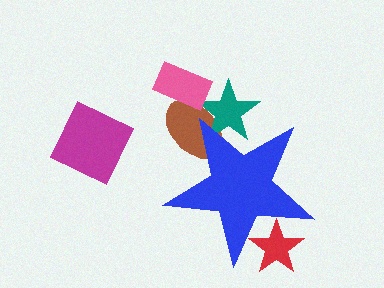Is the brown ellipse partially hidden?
Yes, the brown ellipse is partially hidden behind the blue star.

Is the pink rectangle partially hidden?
No, the pink rectangle is fully visible.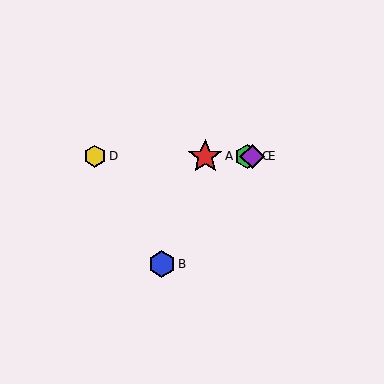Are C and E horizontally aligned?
Yes, both are at y≈156.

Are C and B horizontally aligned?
No, C is at y≈156 and B is at y≈264.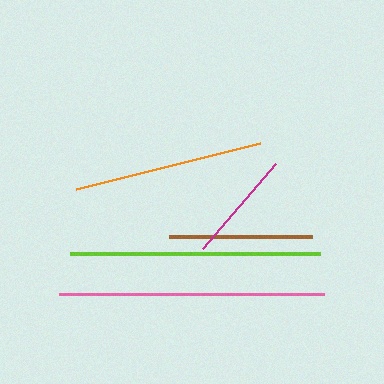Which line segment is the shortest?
The magenta line is the shortest at approximately 112 pixels.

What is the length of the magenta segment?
The magenta segment is approximately 112 pixels long.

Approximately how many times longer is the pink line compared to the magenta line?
The pink line is approximately 2.4 times the length of the magenta line.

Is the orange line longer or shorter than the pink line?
The pink line is longer than the orange line.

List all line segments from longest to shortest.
From longest to shortest: pink, lime, orange, brown, magenta.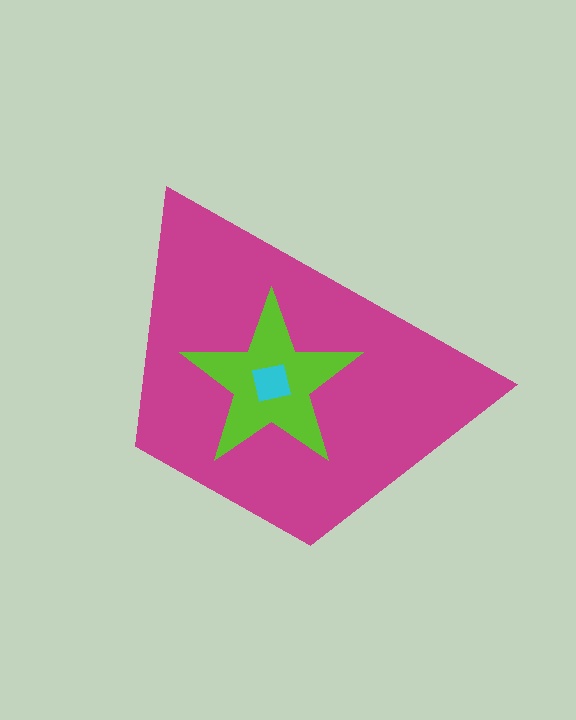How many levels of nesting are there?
3.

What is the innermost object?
The cyan square.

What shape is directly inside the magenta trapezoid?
The lime star.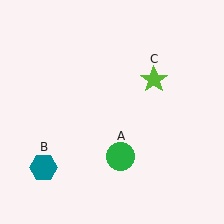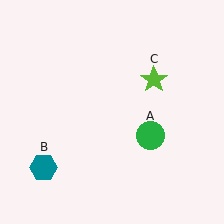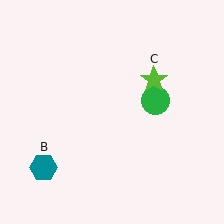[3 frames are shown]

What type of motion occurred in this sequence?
The green circle (object A) rotated counterclockwise around the center of the scene.